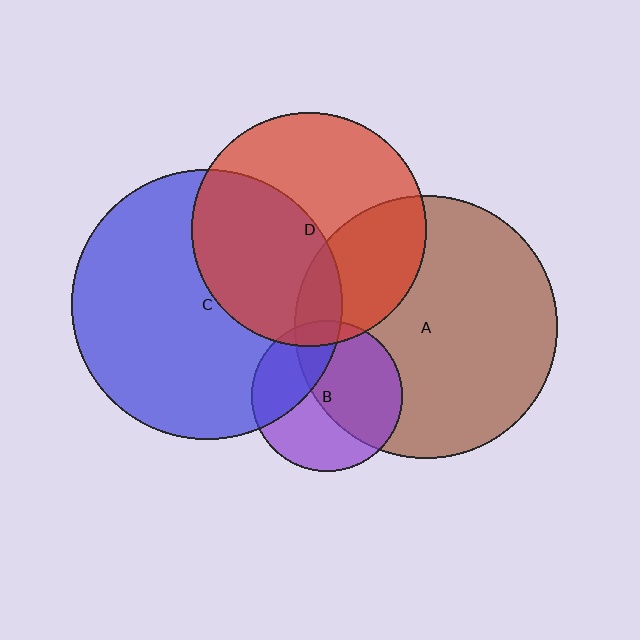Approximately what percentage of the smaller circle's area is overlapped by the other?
Approximately 55%.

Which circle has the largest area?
Circle C (blue).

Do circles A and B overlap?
Yes.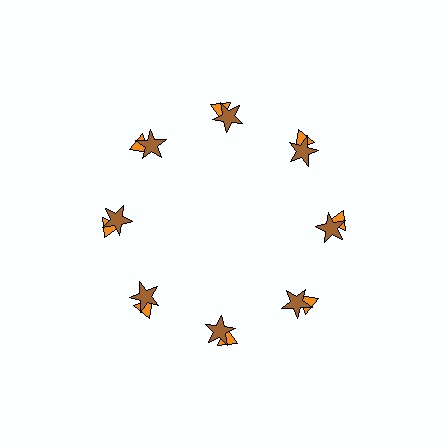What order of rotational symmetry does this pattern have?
This pattern has 8-fold rotational symmetry.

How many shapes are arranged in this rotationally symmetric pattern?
There are 16 shapes, arranged in 8 groups of 2.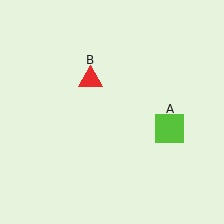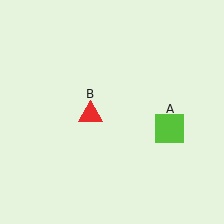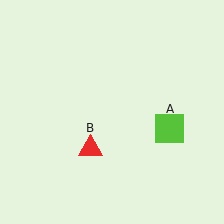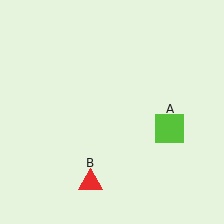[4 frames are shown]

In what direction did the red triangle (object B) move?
The red triangle (object B) moved down.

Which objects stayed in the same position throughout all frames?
Lime square (object A) remained stationary.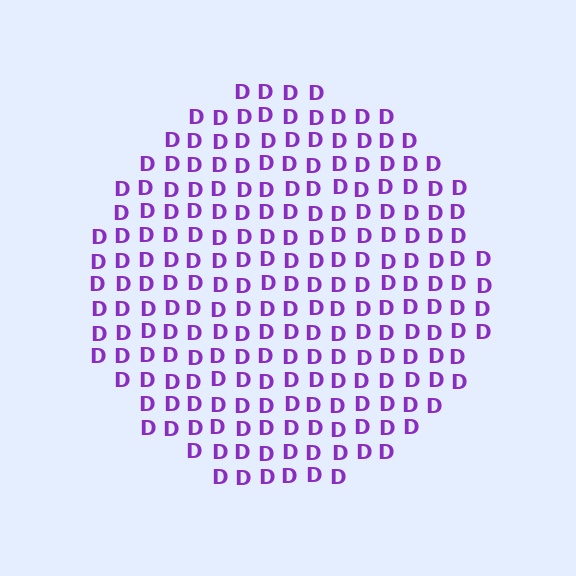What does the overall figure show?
The overall figure shows a circle.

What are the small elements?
The small elements are letter D's.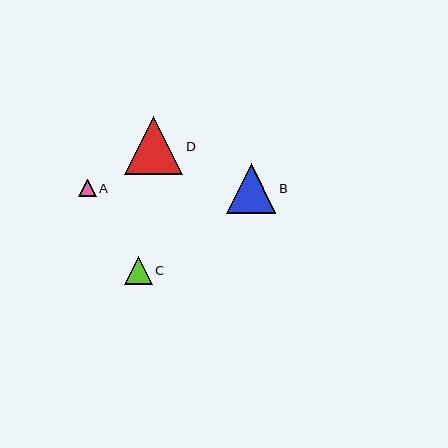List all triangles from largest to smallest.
From largest to smallest: D, B, C, A.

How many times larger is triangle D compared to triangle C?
Triangle D is approximately 2.1 times the size of triangle C.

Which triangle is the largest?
Triangle D is the largest with a size of approximately 58 pixels.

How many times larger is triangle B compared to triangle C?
Triangle B is approximately 1.7 times the size of triangle C.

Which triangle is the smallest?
Triangle A is the smallest with a size of approximately 18 pixels.